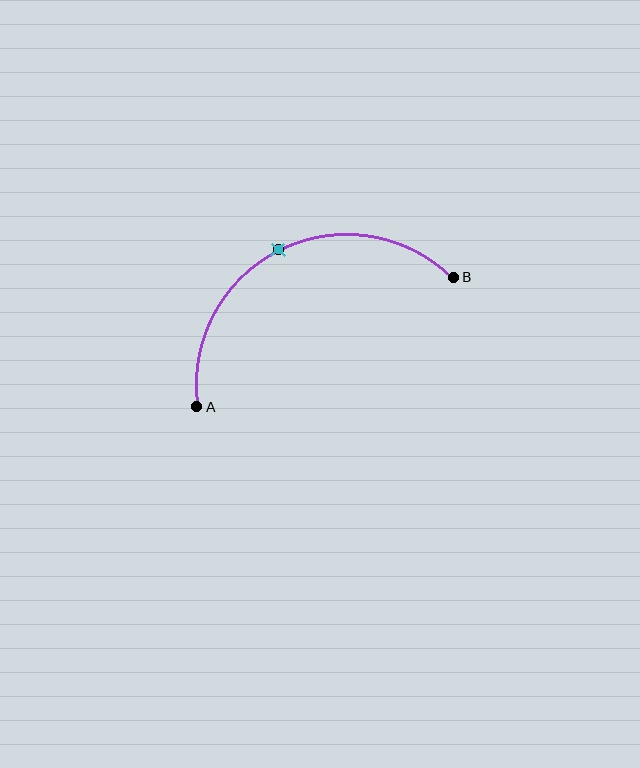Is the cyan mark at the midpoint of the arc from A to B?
Yes. The cyan mark lies on the arc at equal arc-length from both A and B — it is the arc midpoint.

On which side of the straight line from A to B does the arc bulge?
The arc bulges above the straight line connecting A and B.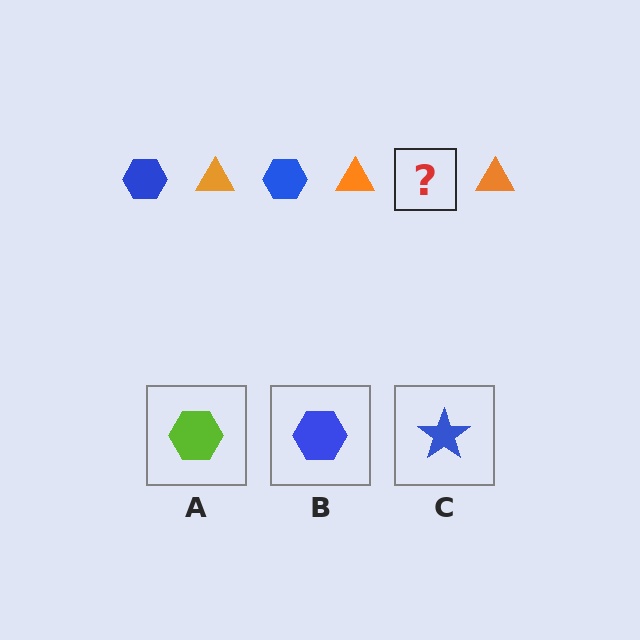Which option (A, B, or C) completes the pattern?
B.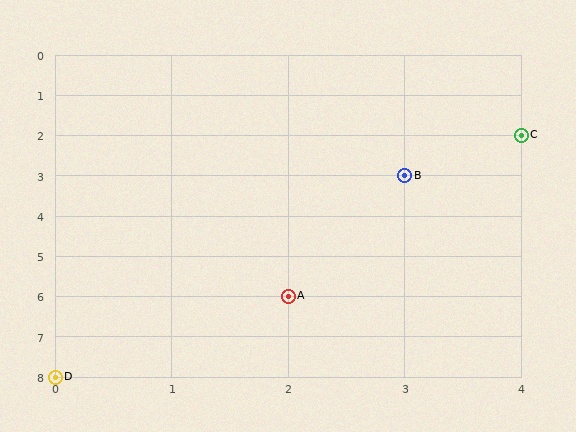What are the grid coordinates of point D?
Point D is at grid coordinates (0, 8).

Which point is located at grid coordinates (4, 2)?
Point C is at (4, 2).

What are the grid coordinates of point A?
Point A is at grid coordinates (2, 6).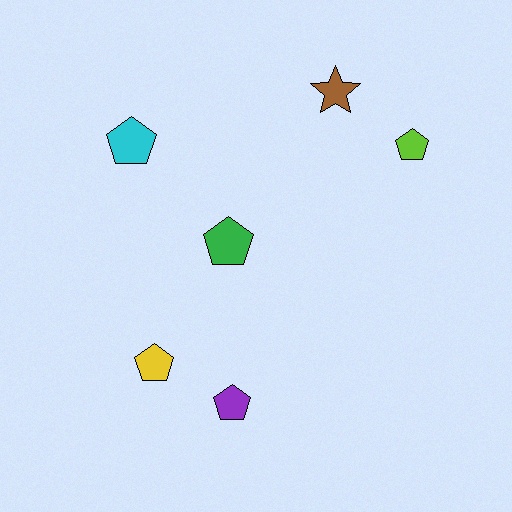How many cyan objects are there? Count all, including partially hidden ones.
There is 1 cyan object.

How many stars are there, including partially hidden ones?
There is 1 star.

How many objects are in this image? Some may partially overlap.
There are 6 objects.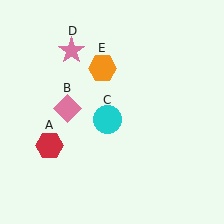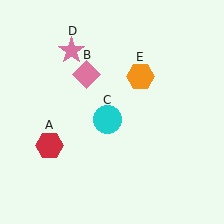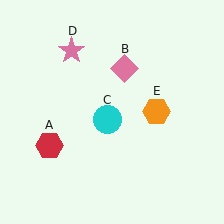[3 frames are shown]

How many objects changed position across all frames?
2 objects changed position: pink diamond (object B), orange hexagon (object E).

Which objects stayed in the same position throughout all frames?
Red hexagon (object A) and cyan circle (object C) and pink star (object D) remained stationary.